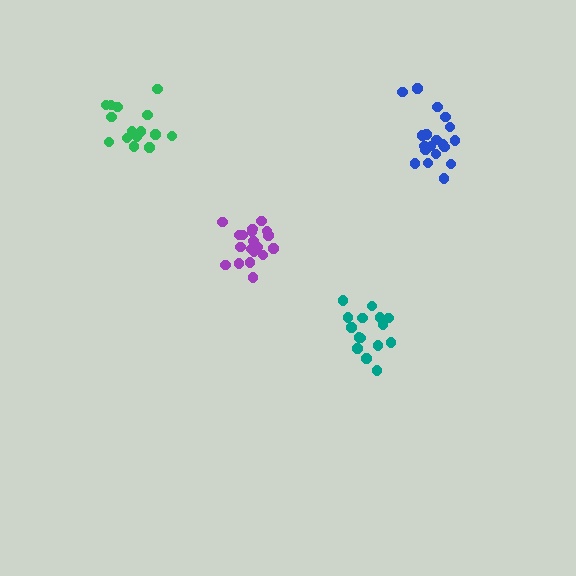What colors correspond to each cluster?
The clusters are colored: teal, blue, green, purple.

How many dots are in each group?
Group 1: 15 dots, Group 2: 19 dots, Group 3: 15 dots, Group 4: 20 dots (69 total).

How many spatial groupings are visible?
There are 4 spatial groupings.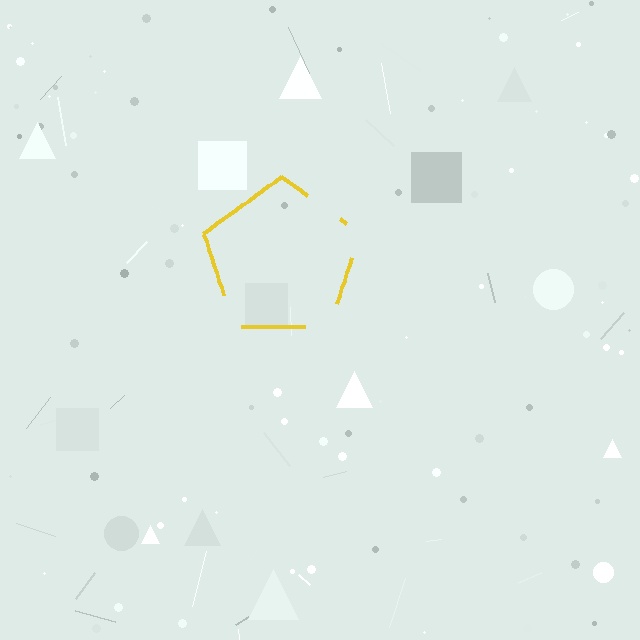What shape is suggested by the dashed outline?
The dashed outline suggests a pentagon.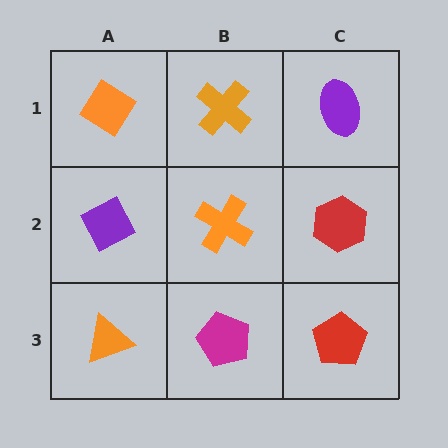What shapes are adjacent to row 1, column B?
An orange cross (row 2, column B), an orange diamond (row 1, column A), a purple ellipse (row 1, column C).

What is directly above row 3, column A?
A purple diamond.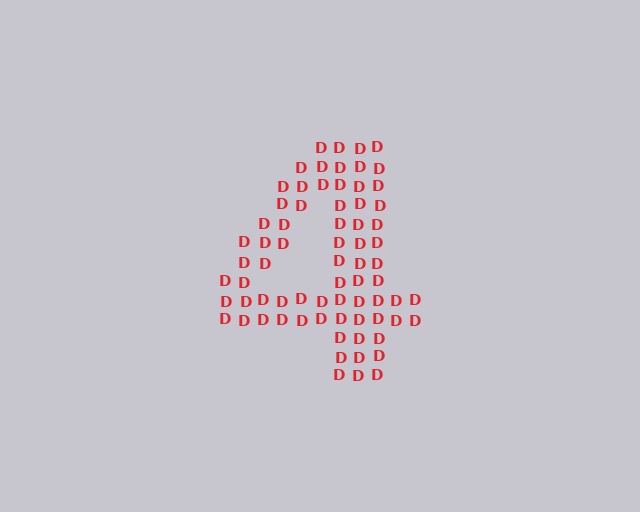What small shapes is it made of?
It is made of small letter D's.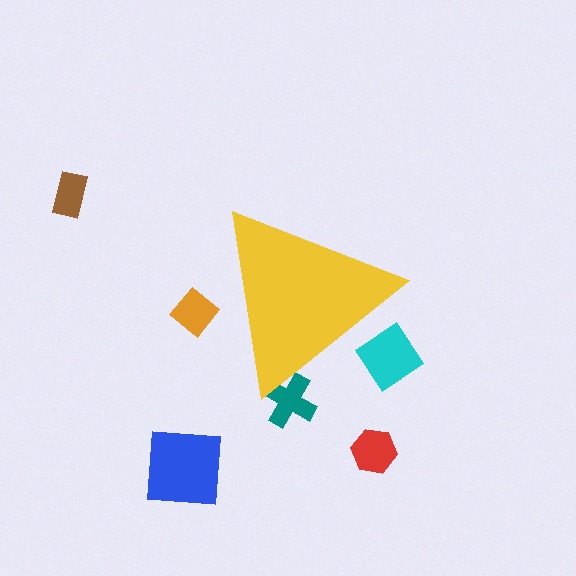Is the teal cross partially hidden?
Yes, the teal cross is partially hidden behind the yellow triangle.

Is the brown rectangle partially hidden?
No, the brown rectangle is fully visible.